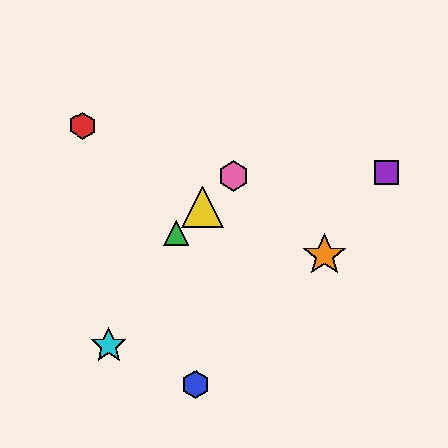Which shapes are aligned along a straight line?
The green triangle, the yellow triangle, the pink hexagon are aligned along a straight line.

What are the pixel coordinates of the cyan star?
The cyan star is at (108, 345).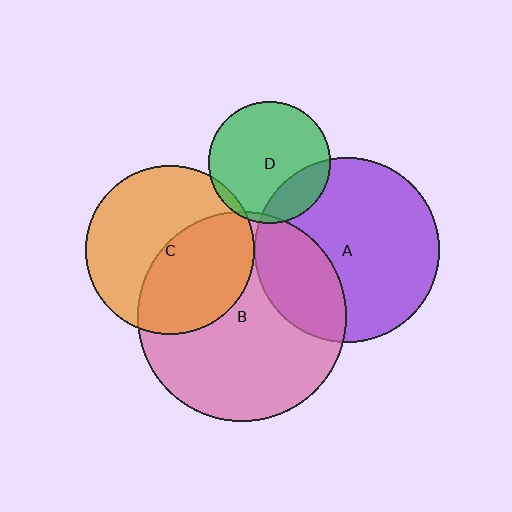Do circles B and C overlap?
Yes.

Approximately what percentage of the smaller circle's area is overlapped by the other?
Approximately 45%.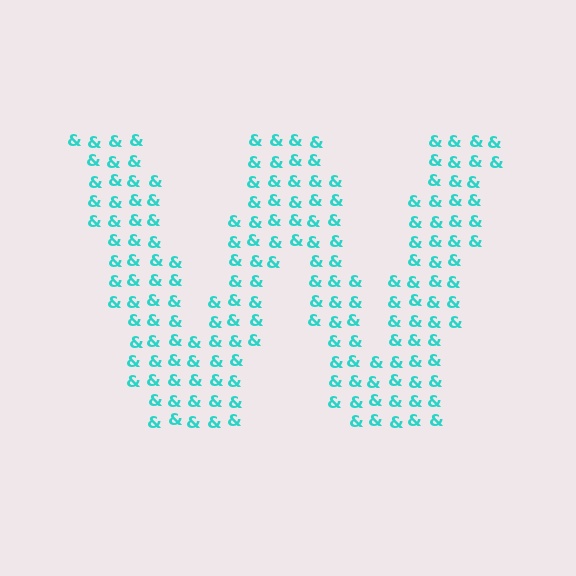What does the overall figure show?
The overall figure shows the letter W.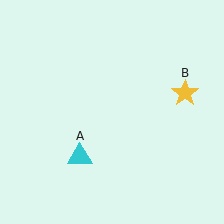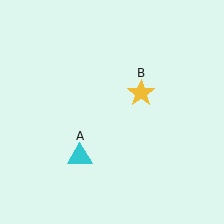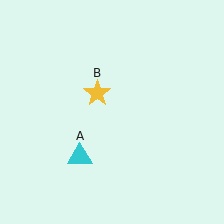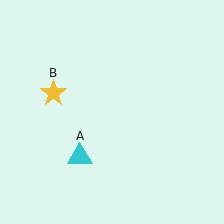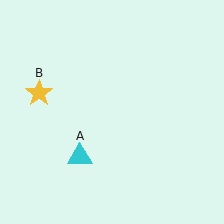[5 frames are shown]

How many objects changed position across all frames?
1 object changed position: yellow star (object B).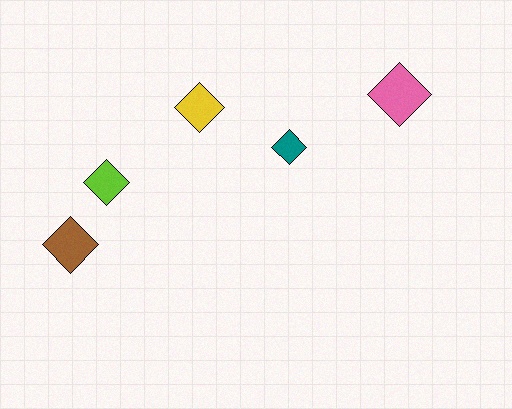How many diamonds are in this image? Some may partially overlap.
There are 5 diamonds.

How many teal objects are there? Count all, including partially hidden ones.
There is 1 teal object.